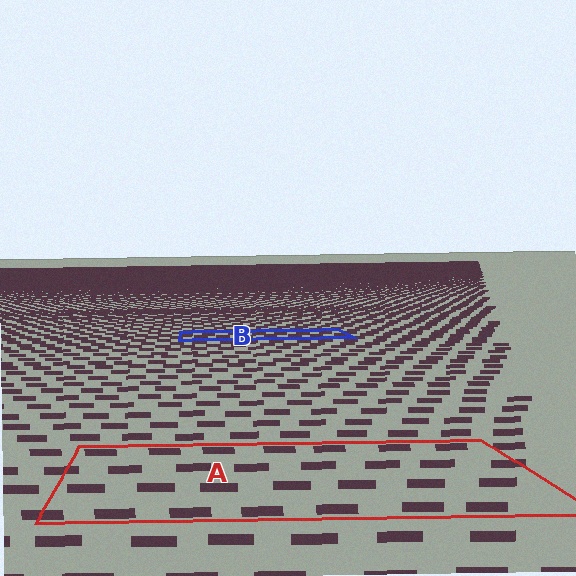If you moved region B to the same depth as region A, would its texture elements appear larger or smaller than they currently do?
They would appear larger. At a closer depth, the same texture elements are projected at a bigger on-screen size.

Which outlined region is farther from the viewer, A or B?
Region B is farther from the viewer — the texture elements inside it appear smaller and more densely packed.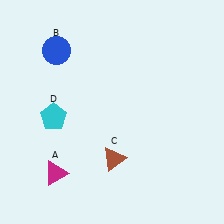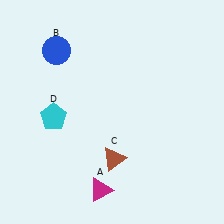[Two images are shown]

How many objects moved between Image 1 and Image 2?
1 object moved between the two images.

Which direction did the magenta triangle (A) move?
The magenta triangle (A) moved right.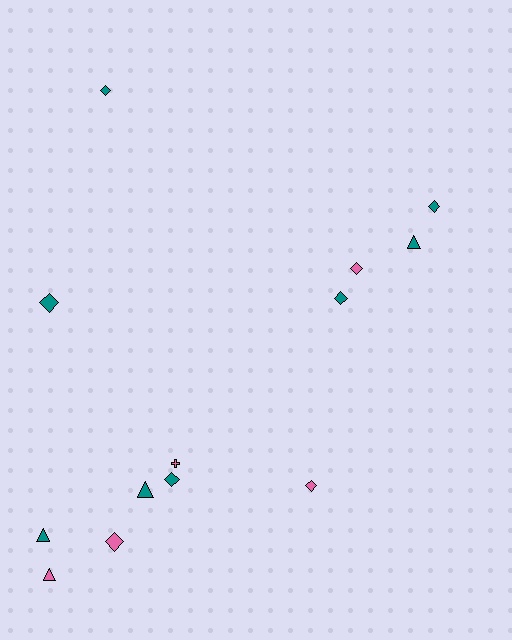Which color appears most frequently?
Teal, with 8 objects.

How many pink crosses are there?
There is 1 pink cross.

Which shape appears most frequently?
Diamond, with 8 objects.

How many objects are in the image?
There are 13 objects.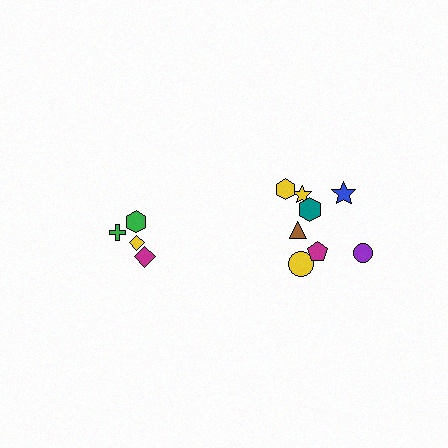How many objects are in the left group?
There are 4 objects.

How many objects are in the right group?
There are 8 objects.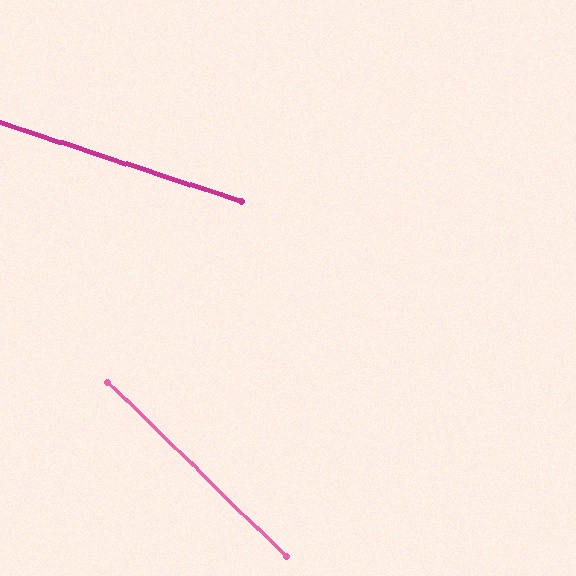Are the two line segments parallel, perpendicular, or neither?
Neither parallel nor perpendicular — they differ by about 26°.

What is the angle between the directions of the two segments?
Approximately 26 degrees.